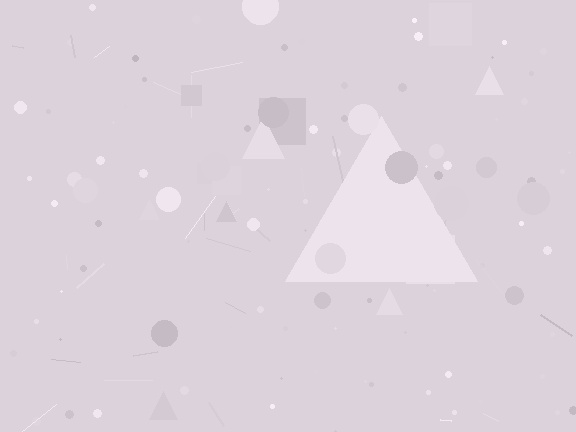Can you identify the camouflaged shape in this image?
The camouflaged shape is a triangle.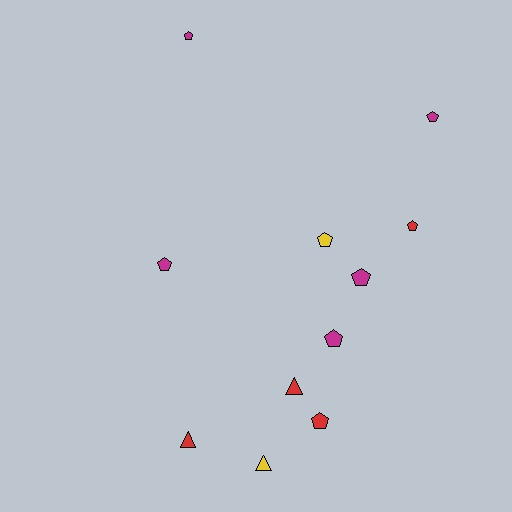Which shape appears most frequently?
Pentagon, with 8 objects.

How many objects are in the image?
There are 11 objects.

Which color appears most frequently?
Magenta, with 5 objects.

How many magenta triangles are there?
There are no magenta triangles.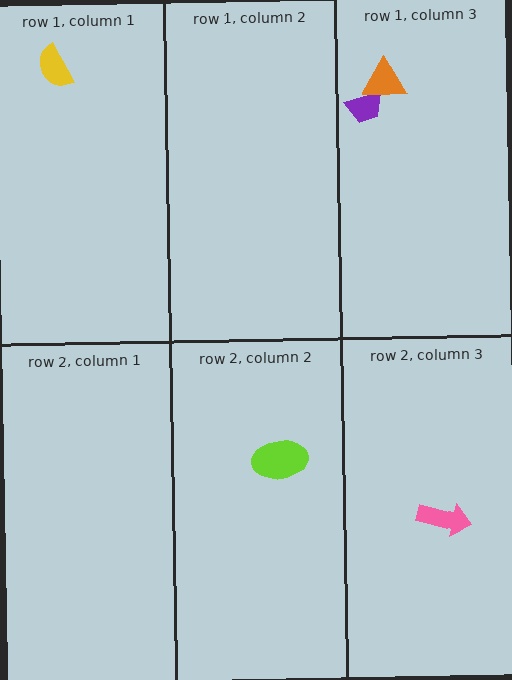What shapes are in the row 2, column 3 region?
The pink arrow.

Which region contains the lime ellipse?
The row 2, column 2 region.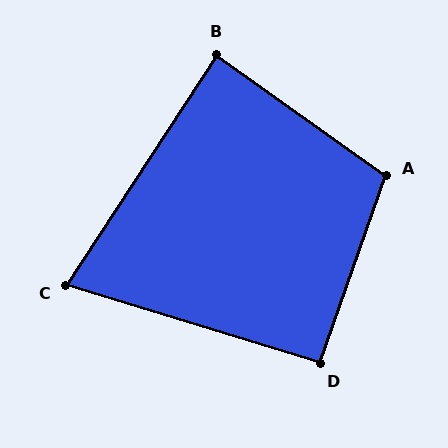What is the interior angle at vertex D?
Approximately 92 degrees (approximately right).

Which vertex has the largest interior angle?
A, at approximately 106 degrees.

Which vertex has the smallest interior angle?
C, at approximately 74 degrees.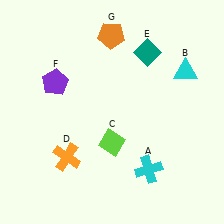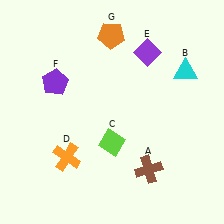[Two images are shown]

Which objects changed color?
A changed from cyan to brown. E changed from teal to purple.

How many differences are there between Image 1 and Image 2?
There are 2 differences between the two images.